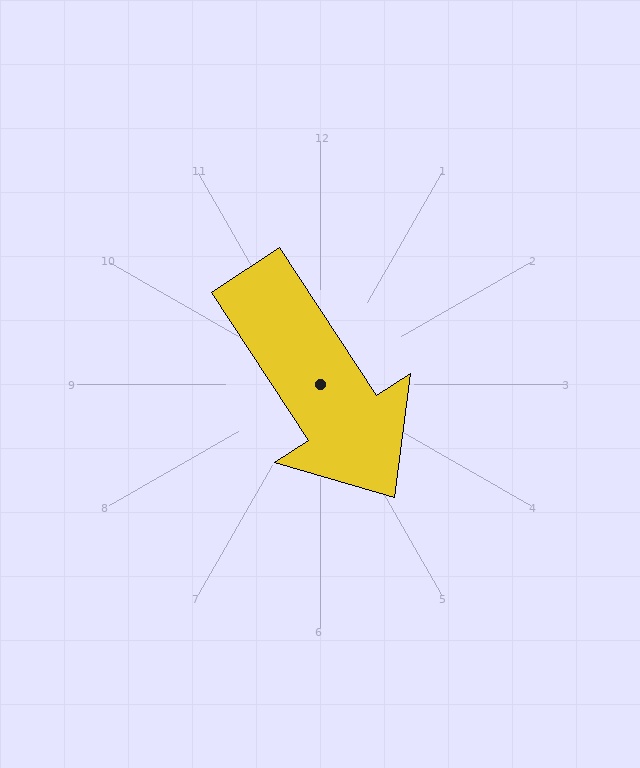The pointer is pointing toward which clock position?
Roughly 5 o'clock.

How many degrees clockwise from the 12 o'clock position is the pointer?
Approximately 147 degrees.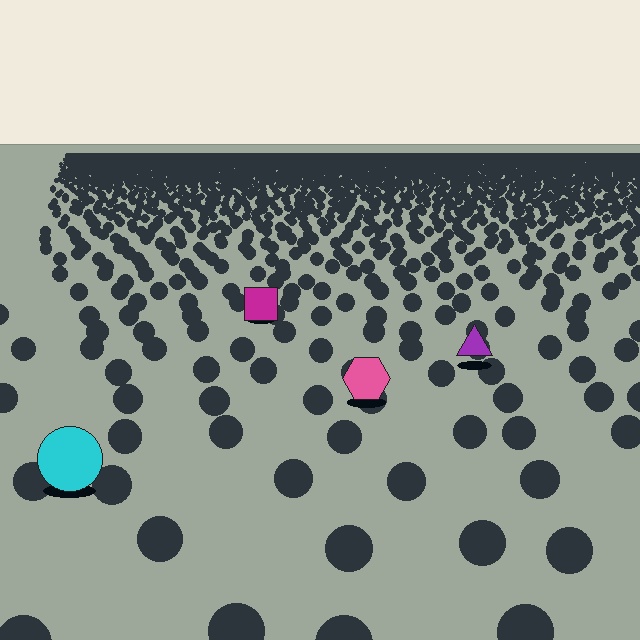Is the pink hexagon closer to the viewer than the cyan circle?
No. The cyan circle is closer — you can tell from the texture gradient: the ground texture is coarser near it.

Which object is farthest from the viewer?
The magenta square is farthest from the viewer. It appears smaller and the ground texture around it is denser.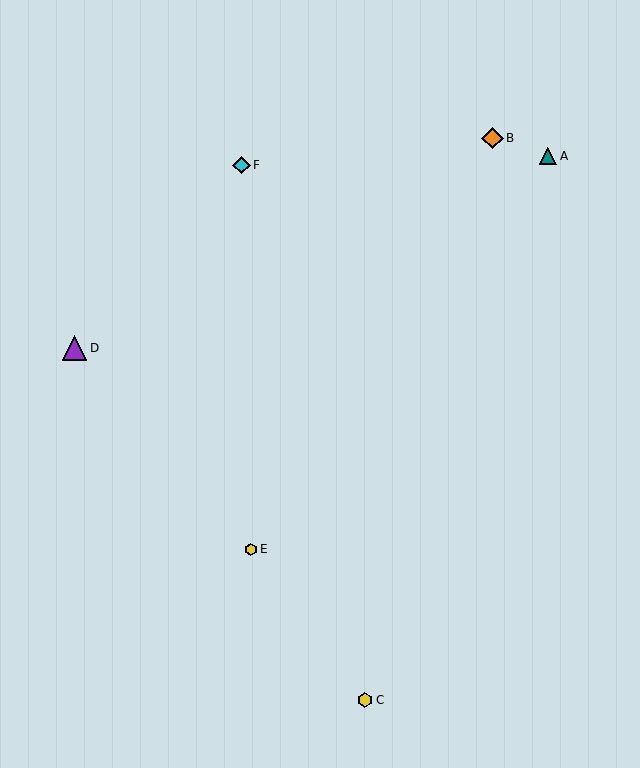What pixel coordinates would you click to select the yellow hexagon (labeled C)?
Click at (365, 700) to select the yellow hexagon C.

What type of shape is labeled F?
Shape F is a cyan diamond.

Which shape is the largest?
The purple triangle (labeled D) is the largest.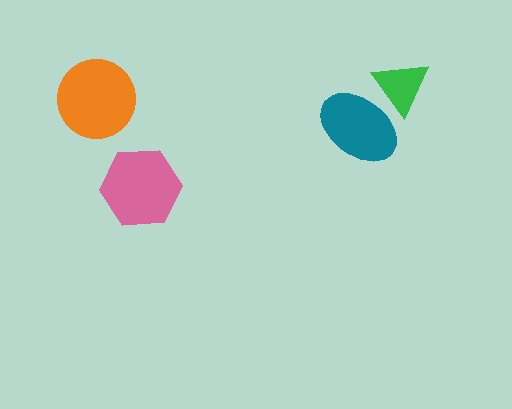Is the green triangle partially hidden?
Yes, it is partially covered by another shape.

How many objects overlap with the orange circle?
0 objects overlap with the orange circle.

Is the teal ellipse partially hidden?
No, no other shape covers it.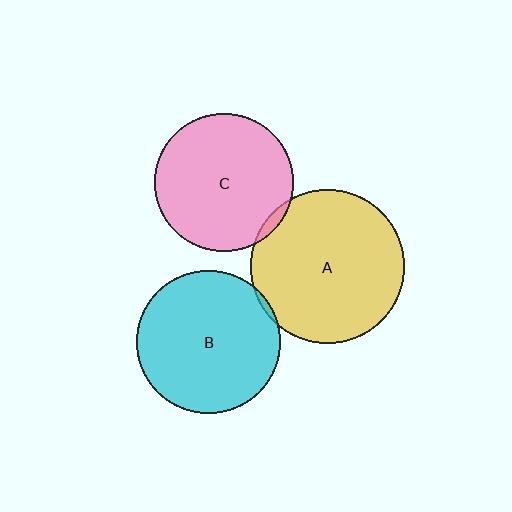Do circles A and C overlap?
Yes.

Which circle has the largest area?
Circle A (yellow).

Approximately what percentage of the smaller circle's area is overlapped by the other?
Approximately 5%.